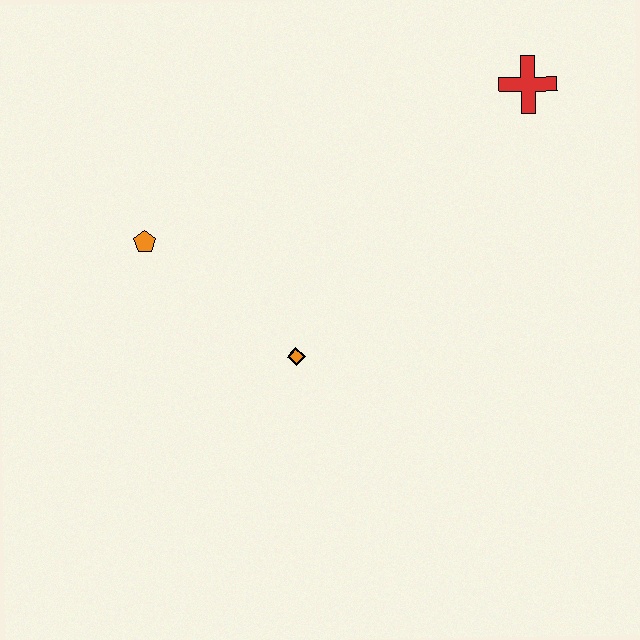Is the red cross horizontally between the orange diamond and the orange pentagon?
No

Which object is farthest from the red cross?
The orange pentagon is farthest from the red cross.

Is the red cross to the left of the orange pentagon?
No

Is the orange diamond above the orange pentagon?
No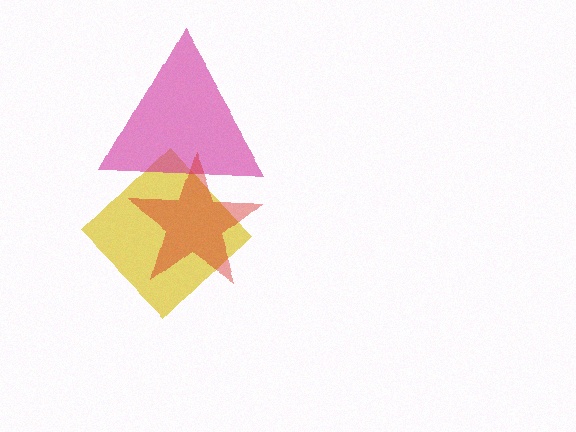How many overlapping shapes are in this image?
There are 3 overlapping shapes in the image.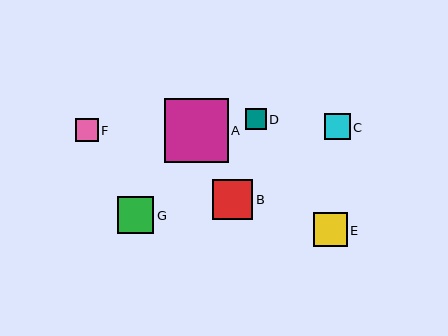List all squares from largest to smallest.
From largest to smallest: A, B, G, E, C, F, D.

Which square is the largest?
Square A is the largest with a size of approximately 64 pixels.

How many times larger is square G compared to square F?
Square G is approximately 1.7 times the size of square F.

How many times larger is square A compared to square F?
Square A is approximately 2.9 times the size of square F.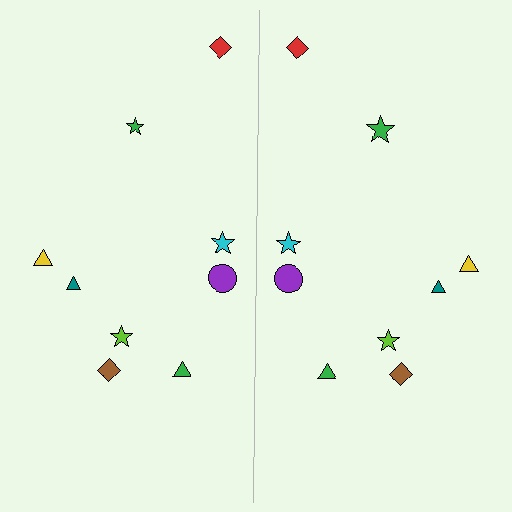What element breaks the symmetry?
The green star on the right side has a different size than its mirror counterpart.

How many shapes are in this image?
There are 18 shapes in this image.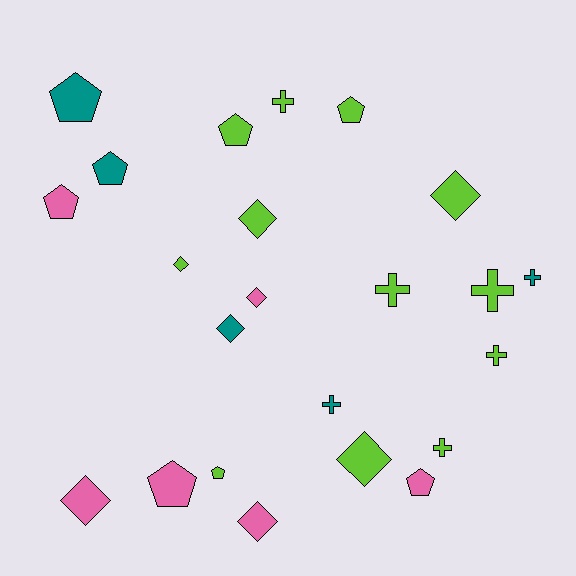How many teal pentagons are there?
There are 2 teal pentagons.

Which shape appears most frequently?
Diamond, with 8 objects.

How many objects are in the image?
There are 23 objects.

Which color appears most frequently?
Lime, with 12 objects.